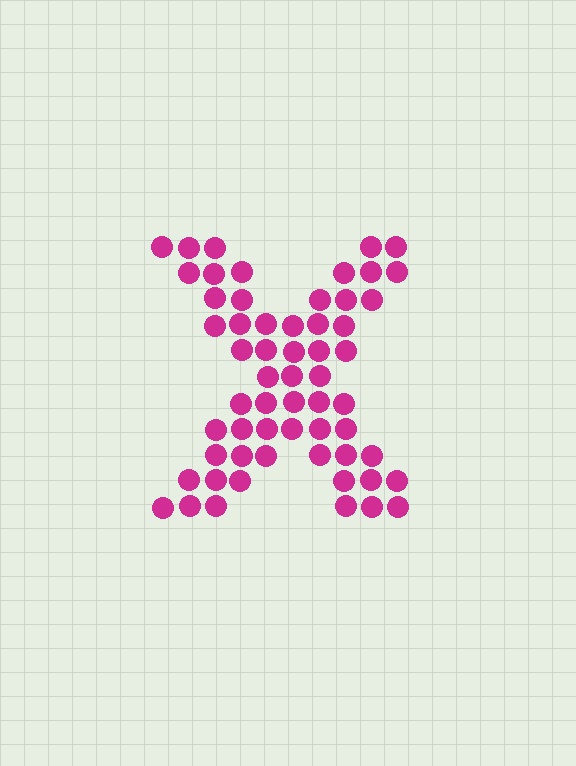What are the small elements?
The small elements are circles.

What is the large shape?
The large shape is the letter X.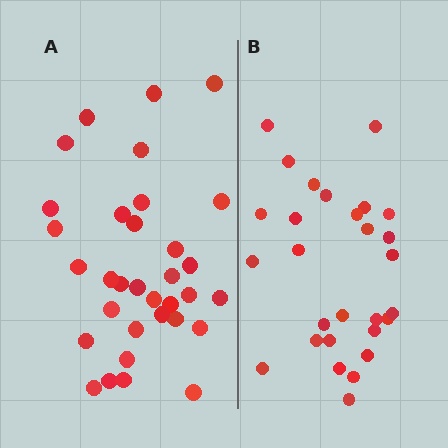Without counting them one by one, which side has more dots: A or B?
Region A (the left region) has more dots.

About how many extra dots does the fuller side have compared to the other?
Region A has about 5 more dots than region B.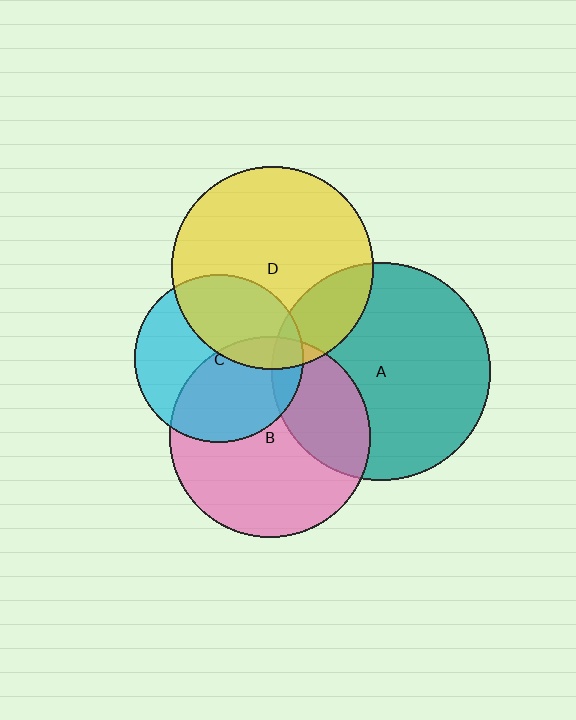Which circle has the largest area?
Circle A (teal).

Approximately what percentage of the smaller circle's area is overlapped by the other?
Approximately 10%.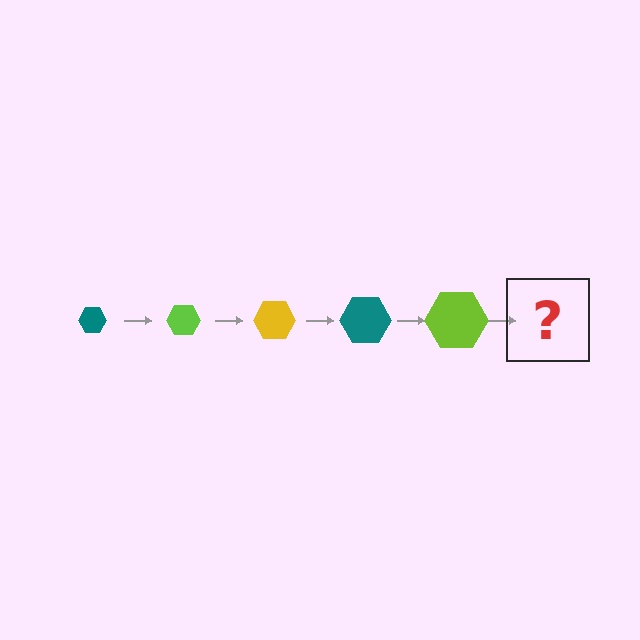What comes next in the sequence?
The next element should be a yellow hexagon, larger than the previous one.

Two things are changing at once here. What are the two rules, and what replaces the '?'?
The two rules are that the hexagon grows larger each step and the color cycles through teal, lime, and yellow. The '?' should be a yellow hexagon, larger than the previous one.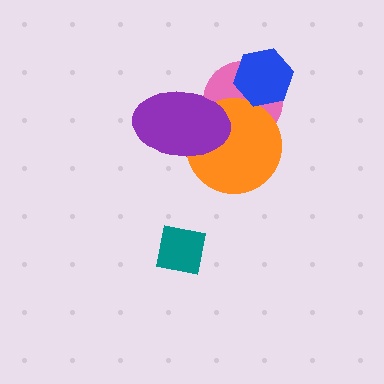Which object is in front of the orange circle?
The purple ellipse is in front of the orange circle.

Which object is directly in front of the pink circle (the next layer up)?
The orange circle is directly in front of the pink circle.